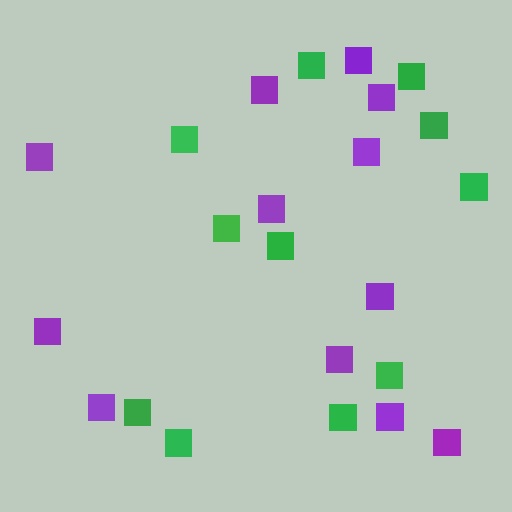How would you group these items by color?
There are 2 groups: one group of green squares (11) and one group of purple squares (12).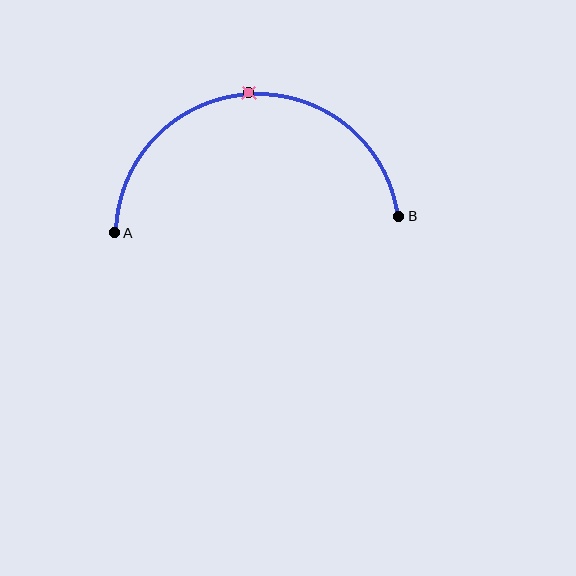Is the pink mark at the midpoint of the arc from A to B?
Yes. The pink mark lies on the arc at equal arc-length from both A and B — it is the arc midpoint.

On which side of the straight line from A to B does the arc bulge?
The arc bulges above the straight line connecting A and B.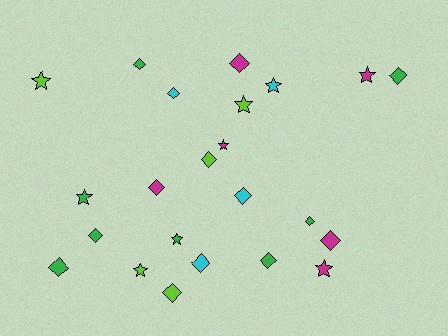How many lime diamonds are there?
There are 2 lime diamonds.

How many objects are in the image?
There are 23 objects.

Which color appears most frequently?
Green, with 8 objects.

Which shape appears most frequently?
Diamond, with 14 objects.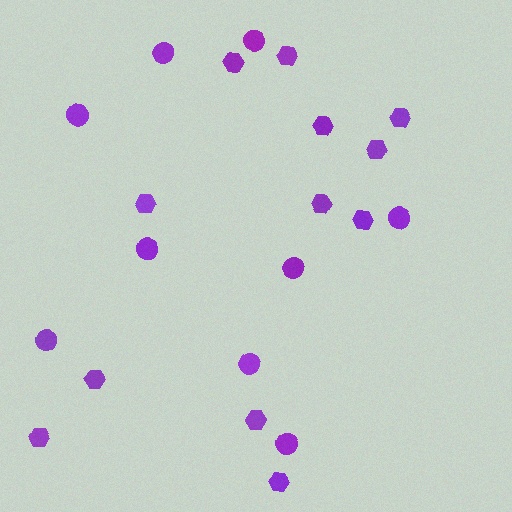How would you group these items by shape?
There are 2 groups: one group of circles (9) and one group of hexagons (12).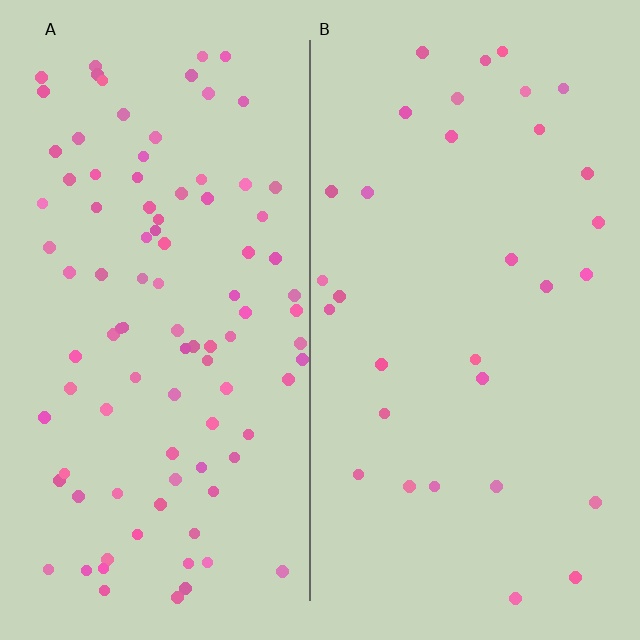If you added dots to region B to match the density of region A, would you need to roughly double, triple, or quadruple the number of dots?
Approximately triple.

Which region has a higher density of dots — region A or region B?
A (the left).